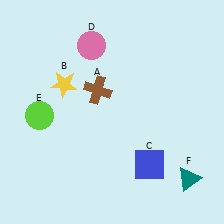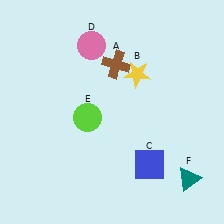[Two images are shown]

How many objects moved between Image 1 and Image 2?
3 objects moved between the two images.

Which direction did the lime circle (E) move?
The lime circle (E) moved right.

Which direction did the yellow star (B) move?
The yellow star (B) moved right.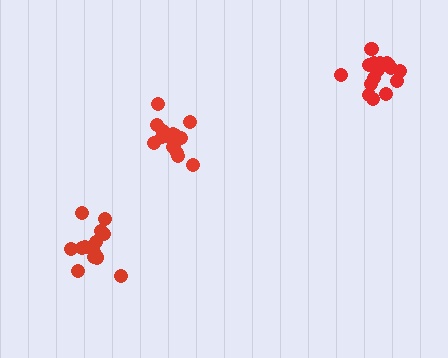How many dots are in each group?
Group 1: 15 dots, Group 2: 15 dots, Group 3: 16 dots (46 total).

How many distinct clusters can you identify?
There are 3 distinct clusters.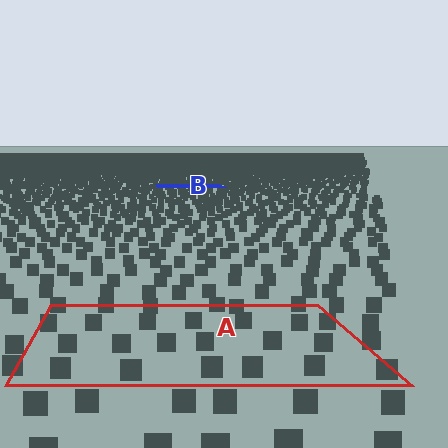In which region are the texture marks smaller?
The texture marks are smaller in region B, because it is farther away.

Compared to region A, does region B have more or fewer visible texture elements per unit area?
Region B has more texture elements per unit area — they are packed more densely because it is farther away.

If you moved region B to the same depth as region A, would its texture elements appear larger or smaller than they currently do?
They would appear larger. At a closer depth, the same texture elements are projected at a bigger on-screen size.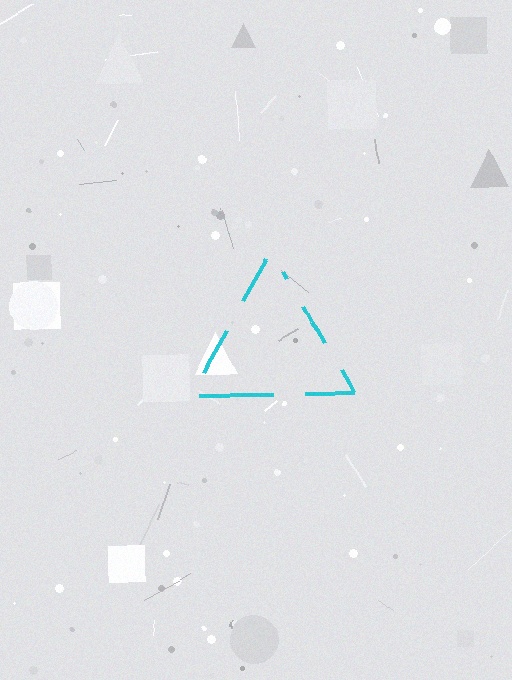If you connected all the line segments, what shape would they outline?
They would outline a triangle.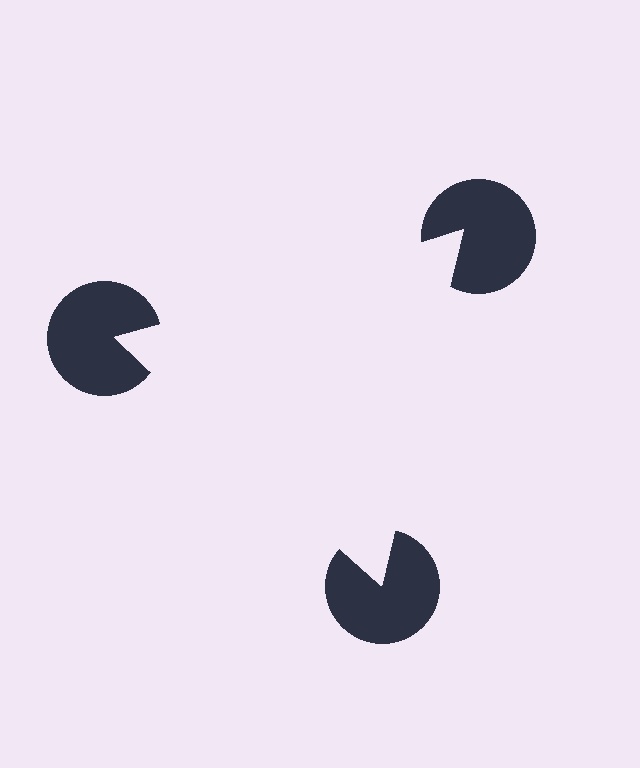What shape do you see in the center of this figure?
An illusory triangle — its edges are inferred from the aligned wedge cuts in the pac-man discs, not physically drawn.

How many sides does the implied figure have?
3 sides.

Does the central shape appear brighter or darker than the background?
It typically appears slightly brighter than the background, even though no actual brightness change is drawn.